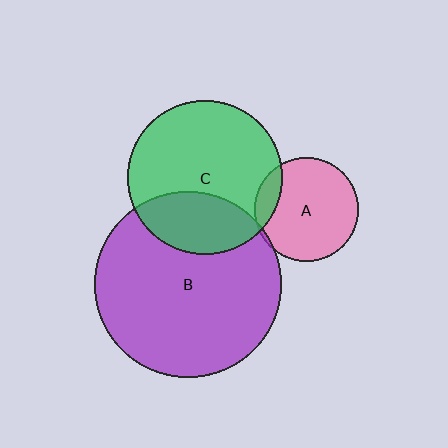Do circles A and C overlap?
Yes.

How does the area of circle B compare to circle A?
Approximately 3.2 times.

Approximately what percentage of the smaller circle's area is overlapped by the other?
Approximately 15%.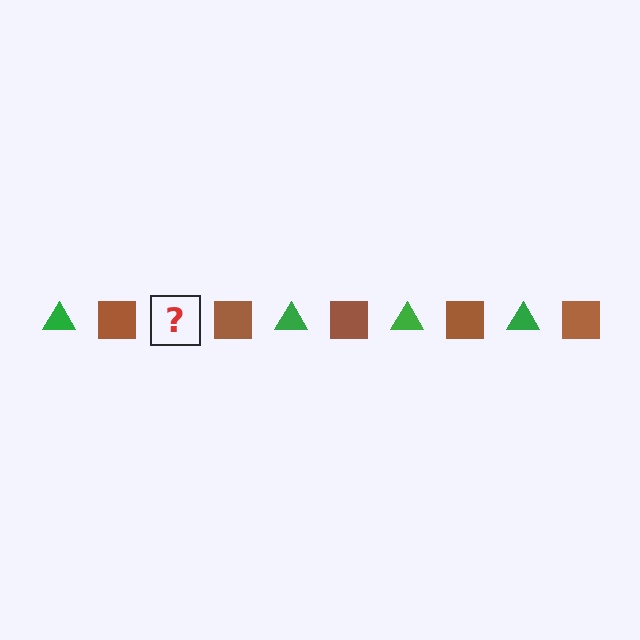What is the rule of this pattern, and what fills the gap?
The rule is that the pattern alternates between green triangle and brown square. The gap should be filled with a green triangle.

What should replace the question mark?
The question mark should be replaced with a green triangle.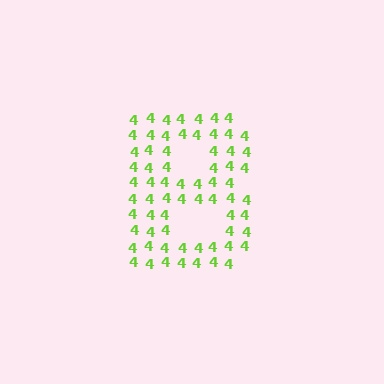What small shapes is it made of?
It is made of small digit 4's.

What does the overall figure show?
The overall figure shows the letter B.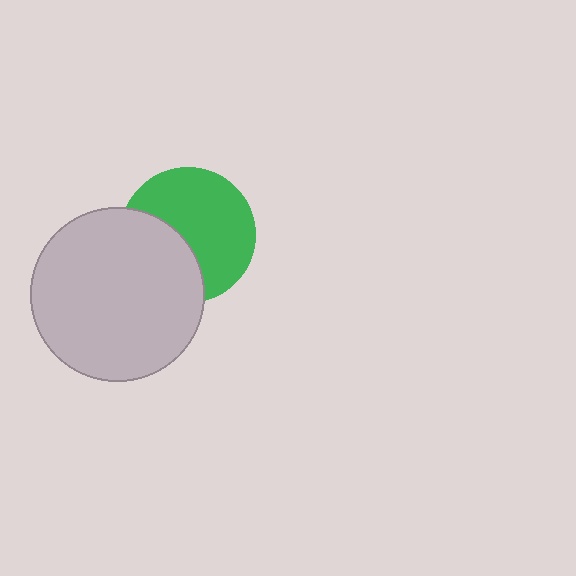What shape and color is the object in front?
The object in front is a light gray circle.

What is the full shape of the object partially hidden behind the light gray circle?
The partially hidden object is a green circle.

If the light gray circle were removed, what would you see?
You would see the complete green circle.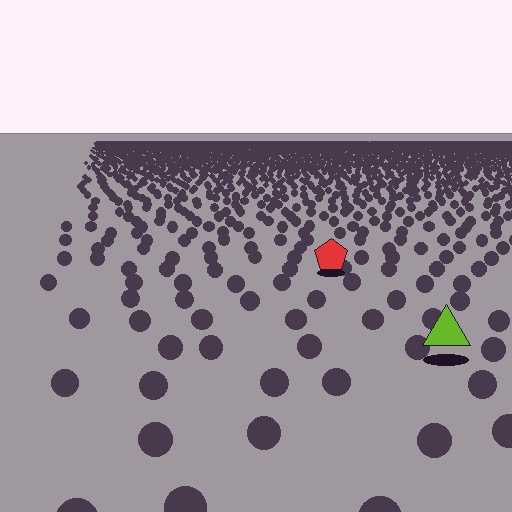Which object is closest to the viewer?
The lime triangle is closest. The texture marks near it are larger and more spread out.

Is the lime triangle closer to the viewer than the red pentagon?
Yes. The lime triangle is closer — you can tell from the texture gradient: the ground texture is coarser near it.